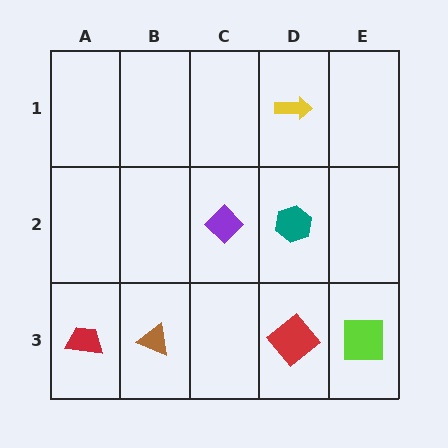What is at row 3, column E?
A lime square.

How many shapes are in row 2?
2 shapes.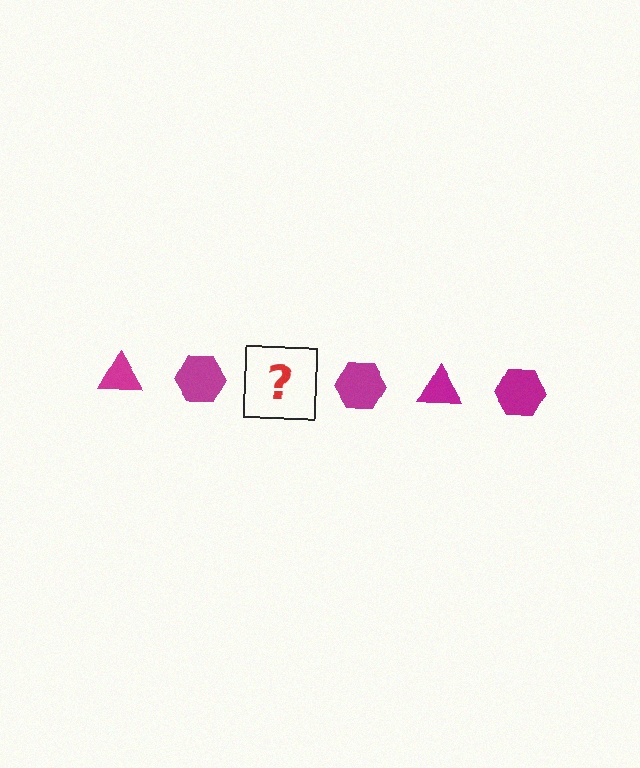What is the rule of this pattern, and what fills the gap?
The rule is that the pattern cycles through triangle, hexagon shapes in magenta. The gap should be filled with a magenta triangle.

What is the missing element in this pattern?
The missing element is a magenta triangle.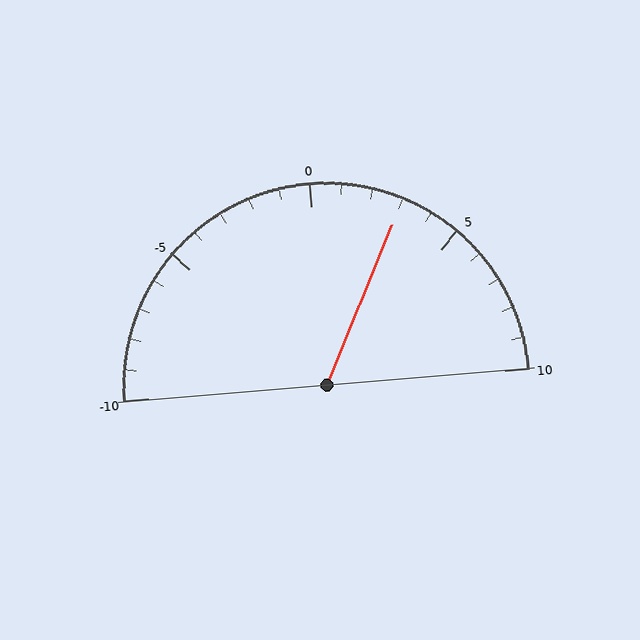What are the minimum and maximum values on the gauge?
The gauge ranges from -10 to 10.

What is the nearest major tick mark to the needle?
The nearest major tick mark is 5.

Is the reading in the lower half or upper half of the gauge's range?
The reading is in the upper half of the range (-10 to 10).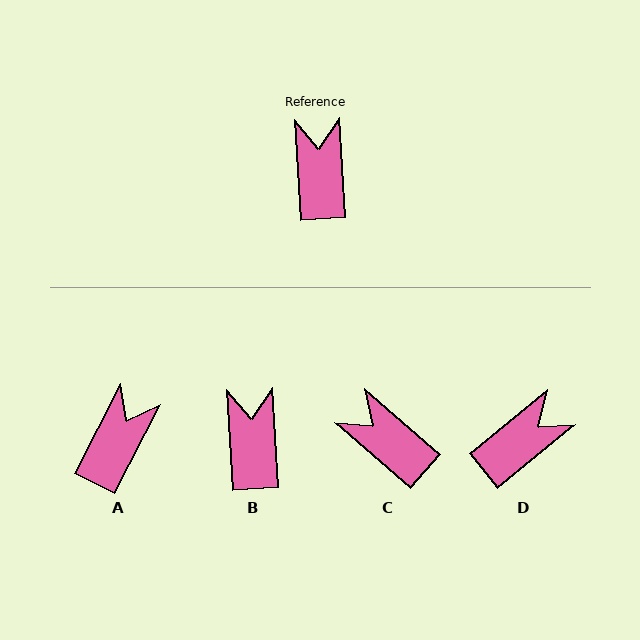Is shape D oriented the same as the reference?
No, it is off by about 54 degrees.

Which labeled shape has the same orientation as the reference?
B.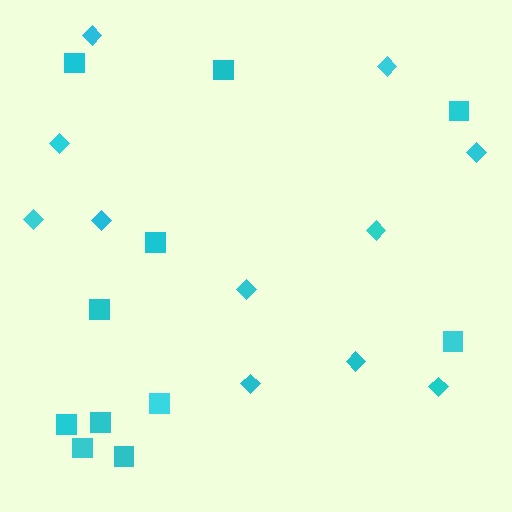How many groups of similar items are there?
There are 2 groups: one group of squares (11) and one group of diamonds (11).